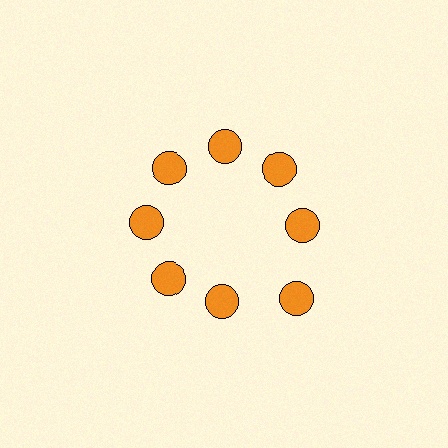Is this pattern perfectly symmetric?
No. The 8 orange circles are arranged in a ring, but one element near the 4 o'clock position is pushed outward from the center, breaking the 8-fold rotational symmetry.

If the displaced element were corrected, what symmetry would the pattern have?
It would have 8-fold rotational symmetry — the pattern would map onto itself every 45 degrees.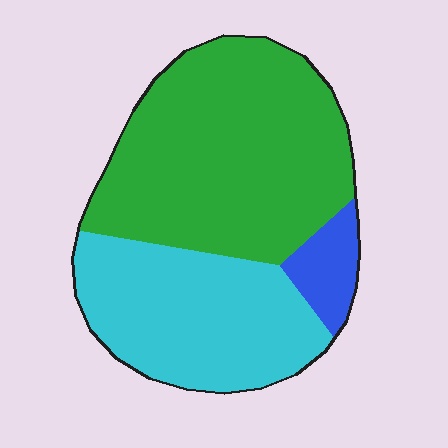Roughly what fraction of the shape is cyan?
Cyan takes up about three eighths (3/8) of the shape.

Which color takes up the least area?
Blue, at roughly 10%.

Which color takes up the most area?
Green, at roughly 55%.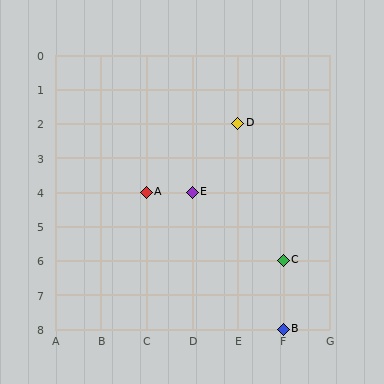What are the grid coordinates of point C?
Point C is at grid coordinates (F, 6).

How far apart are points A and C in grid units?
Points A and C are 3 columns and 2 rows apart (about 3.6 grid units diagonally).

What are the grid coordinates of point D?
Point D is at grid coordinates (E, 2).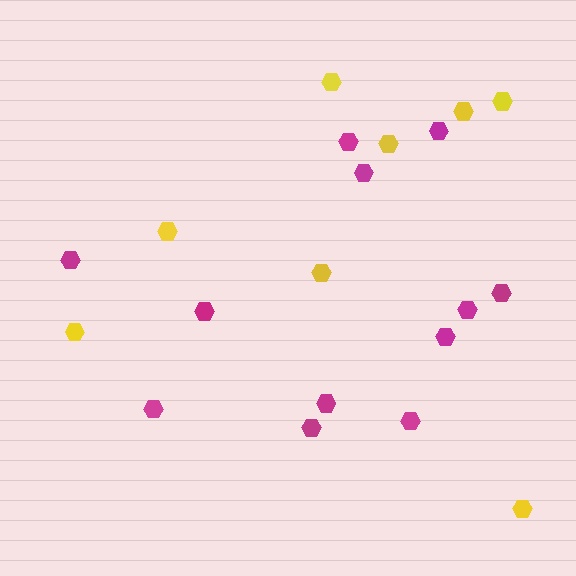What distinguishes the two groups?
There are 2 groups: one group of magenta hexagons (12) and one group of yellow hexagons (8).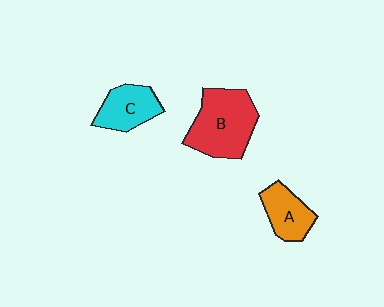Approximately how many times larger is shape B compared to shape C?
Approximately 1.7 times.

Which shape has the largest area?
Shape B (red).